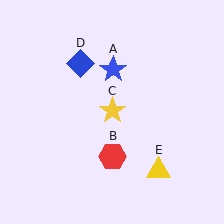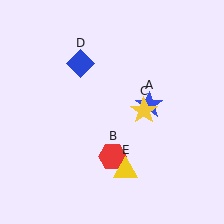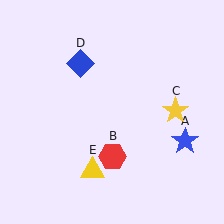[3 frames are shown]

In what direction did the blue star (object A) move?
The blue star (object A) moved down and to the right.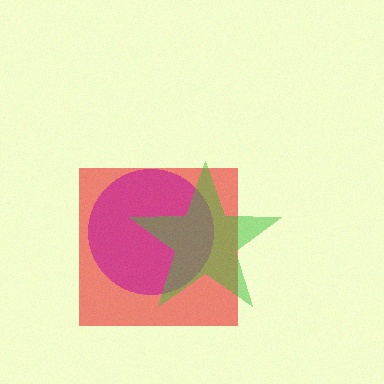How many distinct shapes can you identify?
There are 3 distinct shapes: a red square, a magenta circle, a green star.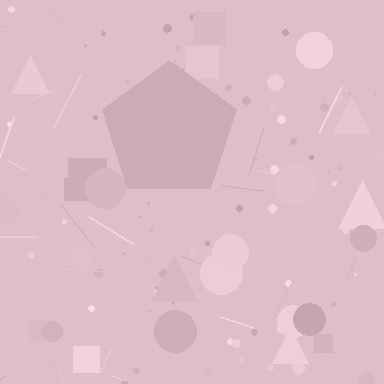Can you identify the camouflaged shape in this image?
The camouflaged shape is a pentagon.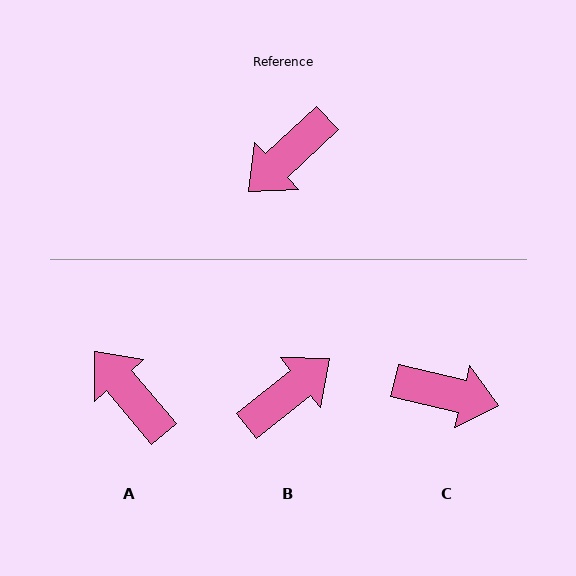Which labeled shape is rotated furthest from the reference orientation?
B, about 176 degrees away.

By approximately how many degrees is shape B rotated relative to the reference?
Approximately 176 degrees counter-clockwise.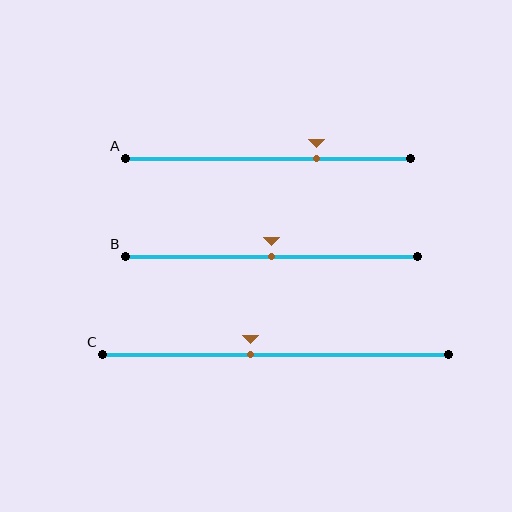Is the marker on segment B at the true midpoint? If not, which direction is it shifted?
Yes, the marker on segment B is at the true midpoint.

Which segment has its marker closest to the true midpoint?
Segment B has its marker closest to the true midpoint.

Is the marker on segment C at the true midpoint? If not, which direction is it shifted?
No, the marker on segment C is shifted to the left by about 7% of the segment length.